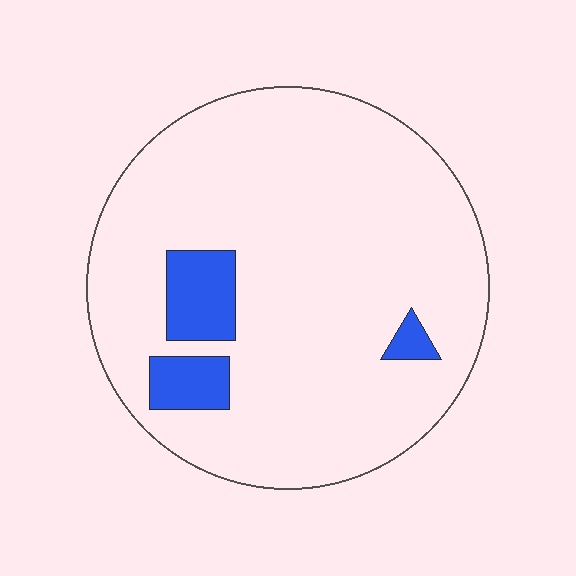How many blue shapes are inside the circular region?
3.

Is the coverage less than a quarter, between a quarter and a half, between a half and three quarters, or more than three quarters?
Less than a quarter.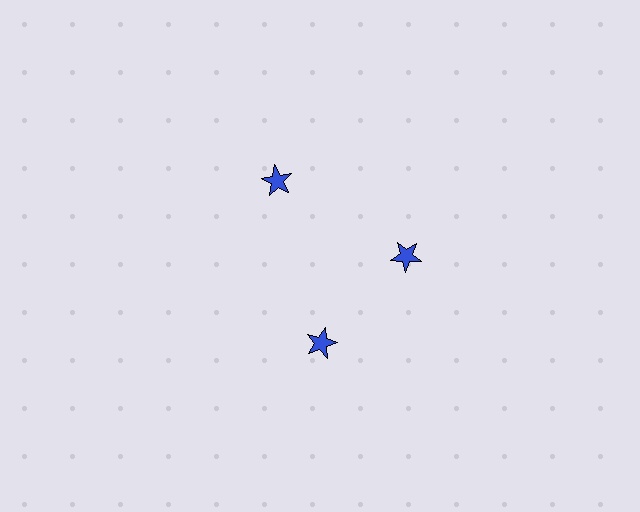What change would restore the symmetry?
The symmetry would be restored by rotating it back into even spacing with its neighbors so that all 3 stars sit at equal angles and equal distance from the center.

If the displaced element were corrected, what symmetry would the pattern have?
It would have 3-fold rotational symmetry — the pattern would map onto itself every 120 degrees.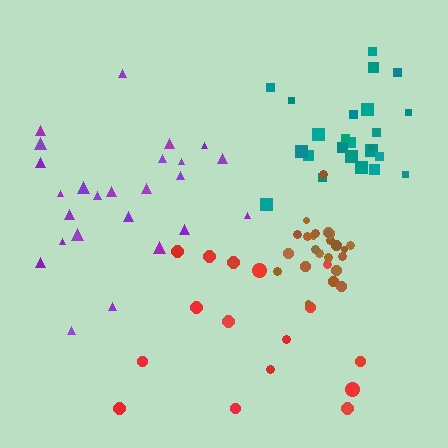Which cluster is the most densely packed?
Brown.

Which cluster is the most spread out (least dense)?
Red.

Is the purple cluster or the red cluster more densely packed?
Purple.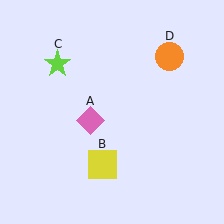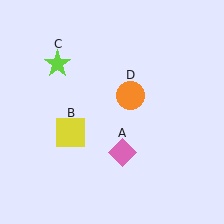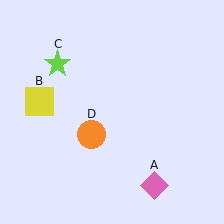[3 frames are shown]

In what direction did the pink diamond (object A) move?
The pink diamond (object A) moved down and to the right.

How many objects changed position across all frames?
3 objects changed position: pink diamond (object A), yellow square (object B), orange circle (object D).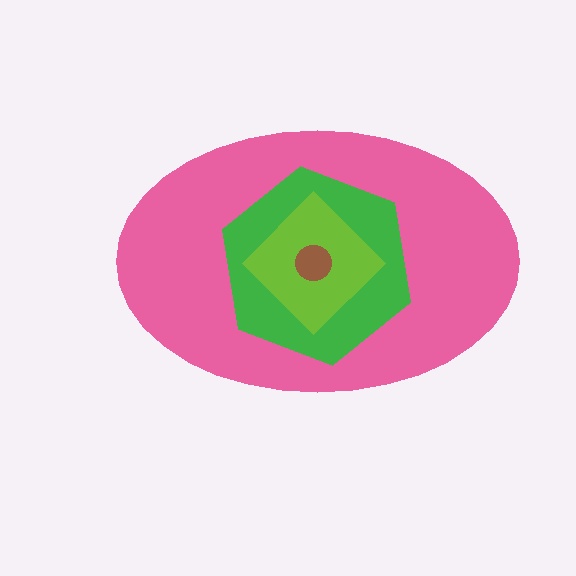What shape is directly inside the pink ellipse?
The green hexagon.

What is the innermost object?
The brown circle.